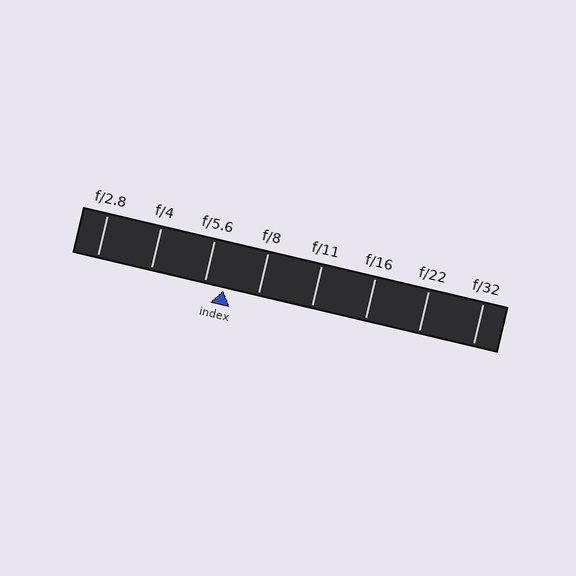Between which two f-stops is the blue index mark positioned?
The index mark is between f/5.6 and f/8.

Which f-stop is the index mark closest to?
The index mark is closest to f/5.6.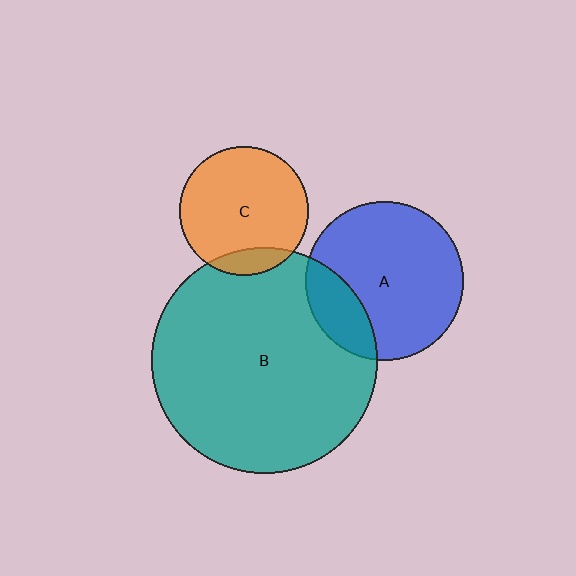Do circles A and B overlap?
Yes.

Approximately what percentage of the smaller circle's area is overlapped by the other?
Approximately 20%.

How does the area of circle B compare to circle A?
Approximately 2.0 times.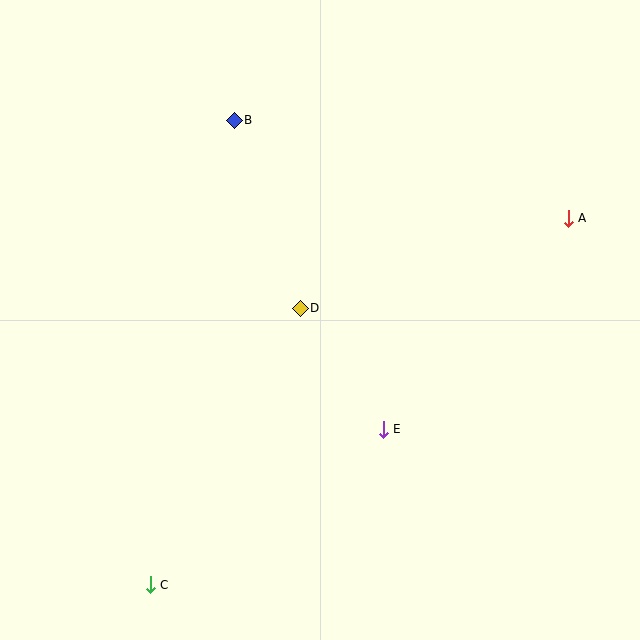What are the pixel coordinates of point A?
Point A is at (568, 218).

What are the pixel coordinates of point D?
Point D is at (300, 308).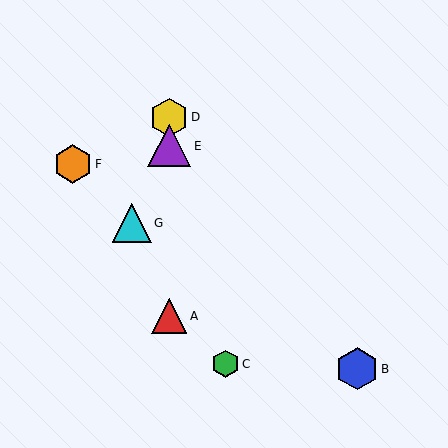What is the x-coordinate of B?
Object B is at x≈357.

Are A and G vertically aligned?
No, A is at x≈169 and G is at x≈132.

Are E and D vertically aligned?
Yes, both are at x≈169.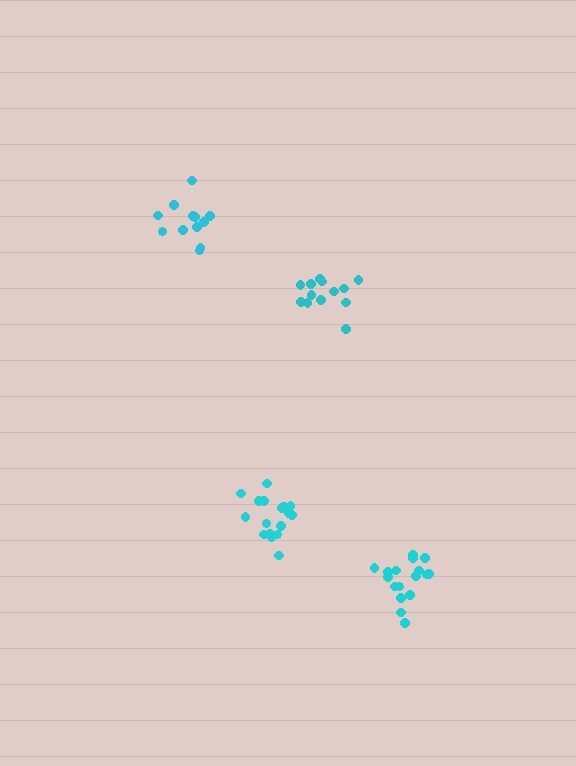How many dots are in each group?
Group 1: 18 dots, Group 2: 12 dots, Group 3: 18 dots, Group 4: 13 dots (61 total).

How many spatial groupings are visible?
There are 4 spatial groupings.